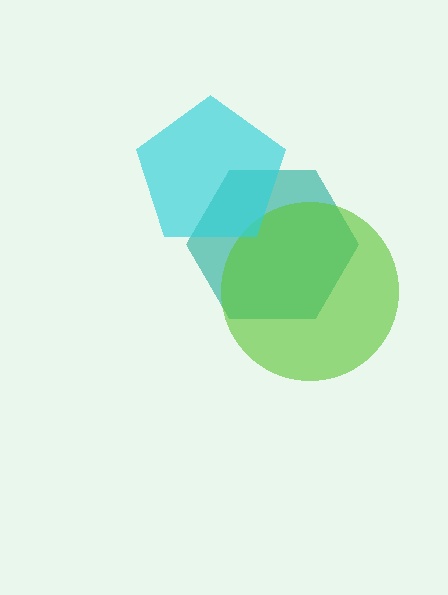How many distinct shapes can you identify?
There are 3 distinct shapes: a teal hexagon, a lime circle, a cyan pentagon.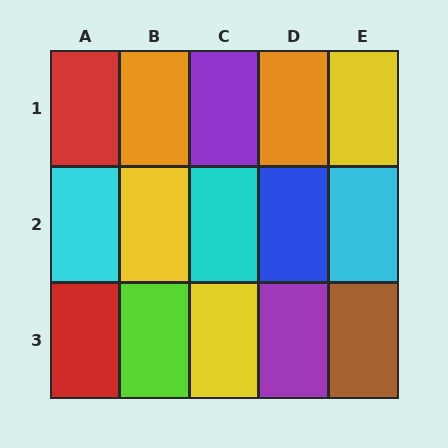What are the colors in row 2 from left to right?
Cyan, yellow, cyan, blue, cyan.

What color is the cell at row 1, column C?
Purple.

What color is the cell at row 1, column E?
Yellow.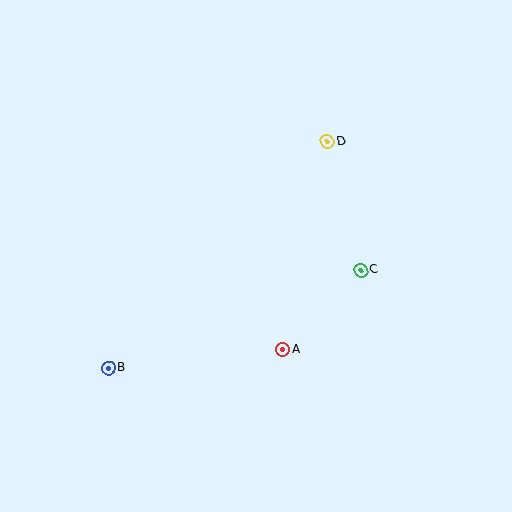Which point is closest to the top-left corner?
Point D is closest to the top-left corner.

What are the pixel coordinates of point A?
Point A is at (282, 350).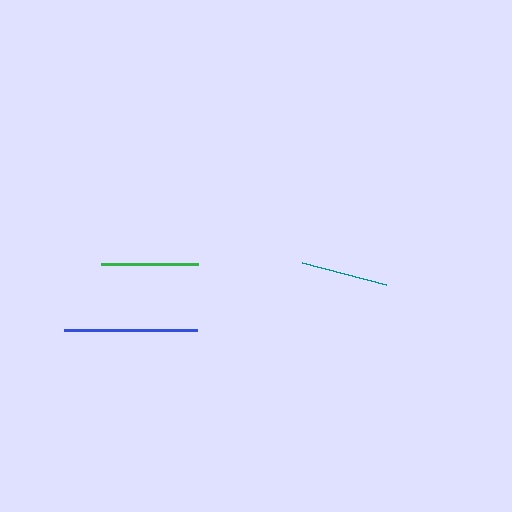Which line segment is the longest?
The blue line is the longest at approximately 133 pixels.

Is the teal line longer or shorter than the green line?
The green line is longer than the teal line.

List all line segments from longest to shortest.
From longest to shortest: blue, green, teal.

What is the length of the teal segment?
The teal segment is approximately 87 pixels long.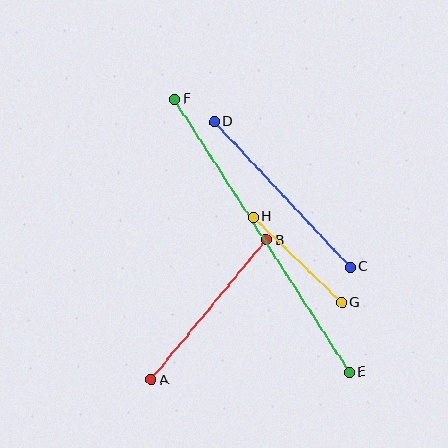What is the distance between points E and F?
The distance is approximately 324 pixels.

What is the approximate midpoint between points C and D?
The midpoint is at approximately (282, 194) pixels.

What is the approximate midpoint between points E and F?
The midpoint is at approximately (262, 236) pixels.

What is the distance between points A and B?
The distance is approximately 181 pixels.